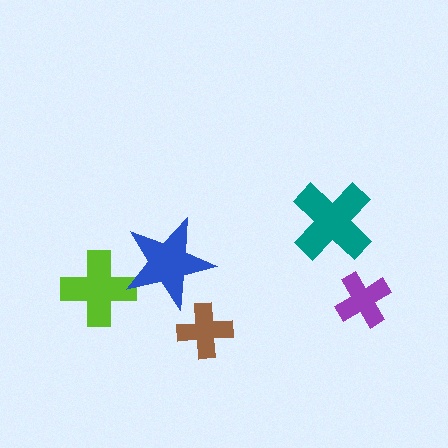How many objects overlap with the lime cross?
1 object overlaps with the lime cross.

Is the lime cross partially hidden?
Yes, it is partially covered by another shape.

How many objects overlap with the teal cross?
0 objects overlap with the teal cross.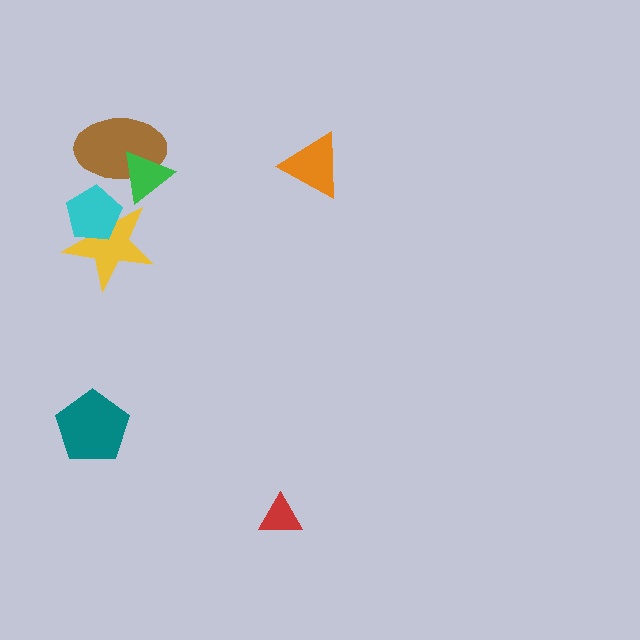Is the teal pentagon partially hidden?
No, no other shape covers it.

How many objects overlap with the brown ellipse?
1 object overlaps with the brown ellipse.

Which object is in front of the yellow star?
The cyan pentagon is in front of the yellow star.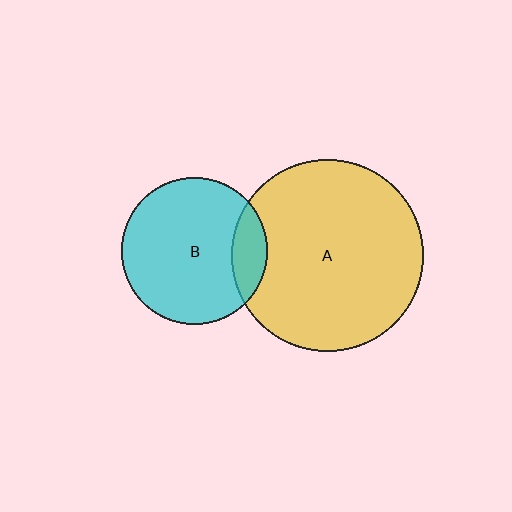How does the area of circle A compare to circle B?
Approximately 1.7 times.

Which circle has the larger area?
Circle A (yellow).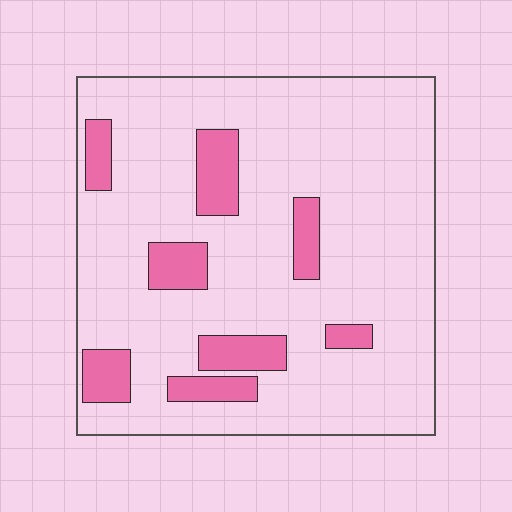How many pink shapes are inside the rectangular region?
8.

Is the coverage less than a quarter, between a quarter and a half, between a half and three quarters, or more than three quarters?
Less than a quarter.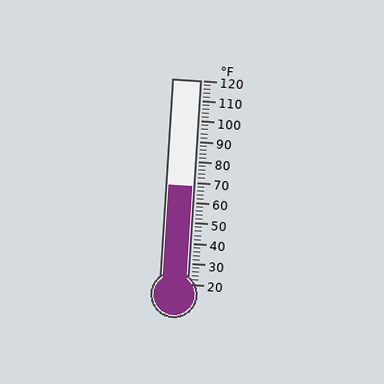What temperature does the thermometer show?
The thermometer shows approximately 68°F.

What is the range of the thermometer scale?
The thermometer scale ranges from 20°F to 120°F.